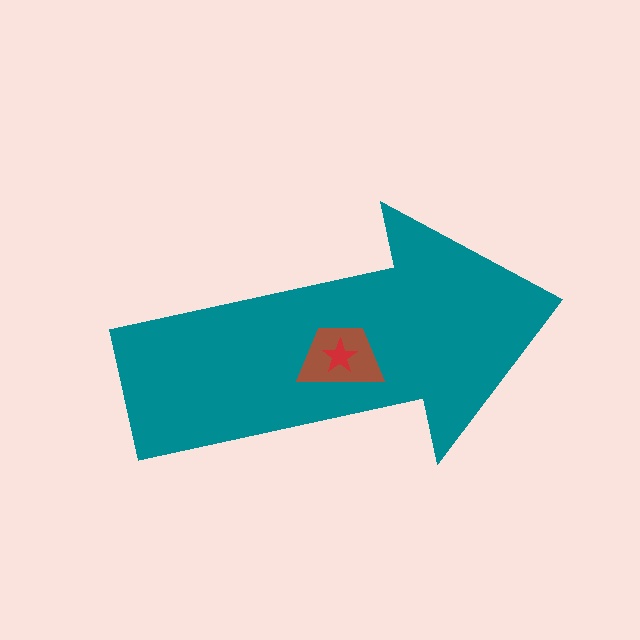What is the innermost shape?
The red star.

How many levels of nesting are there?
3.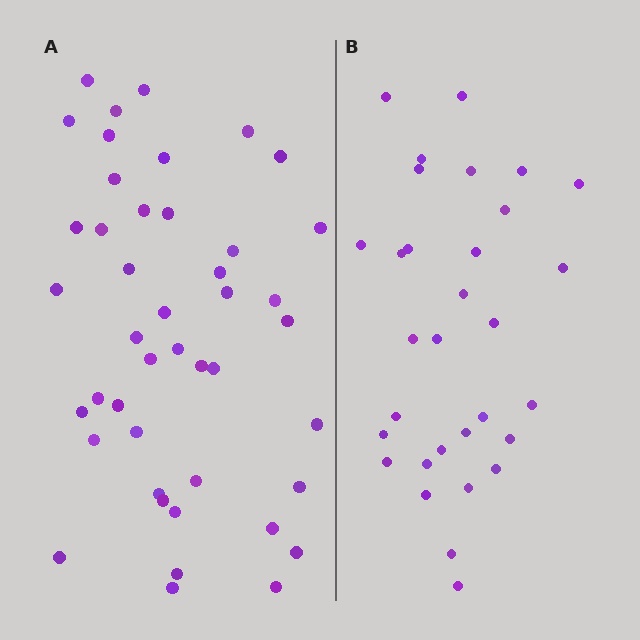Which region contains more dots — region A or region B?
Region A (the left region) has more dots.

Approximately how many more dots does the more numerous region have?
Region A has approximately 15 more dots than region B.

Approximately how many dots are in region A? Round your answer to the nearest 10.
About 40 dots. (The exact count is 44, which rounds to 40.)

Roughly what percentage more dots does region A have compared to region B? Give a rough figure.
About 40% more.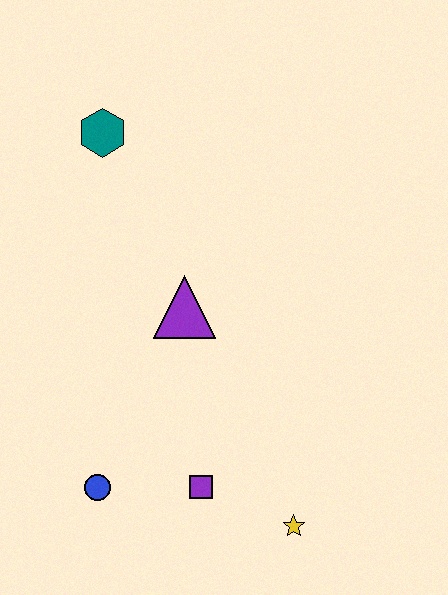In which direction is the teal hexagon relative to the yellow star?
The teal hexagon is above the yellow star.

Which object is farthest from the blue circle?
The teal hexagon is farthest from the blue circle.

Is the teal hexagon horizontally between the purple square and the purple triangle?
No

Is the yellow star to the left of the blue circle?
No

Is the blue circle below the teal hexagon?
Yes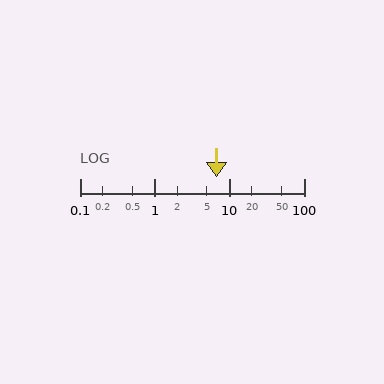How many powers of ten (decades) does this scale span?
The scale spans 3 decades, from 0.1 to 100.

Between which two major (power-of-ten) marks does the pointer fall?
The pointer is between 1 and 10.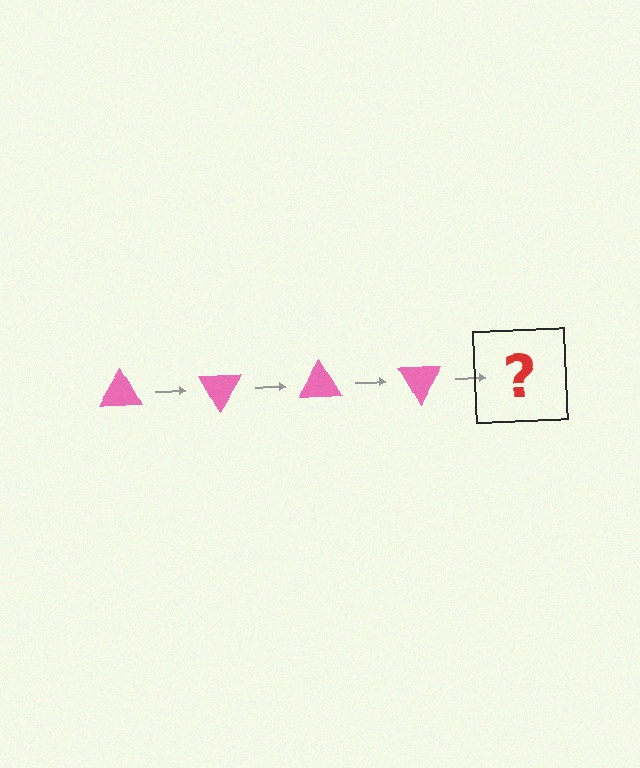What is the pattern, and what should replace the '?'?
The pattern is that the triangle rotates 60 degrees each step. The '?' should be a pink triangle rotated 240 degrees.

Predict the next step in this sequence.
The next step is a pink triangle rotated 240 degrees.